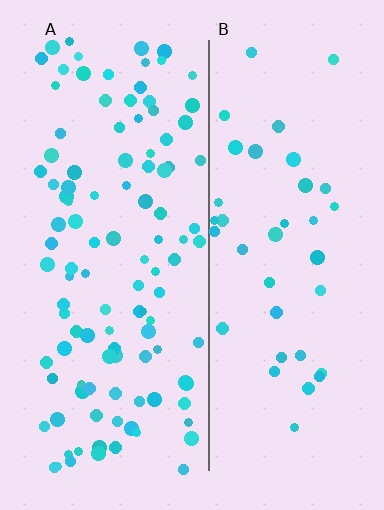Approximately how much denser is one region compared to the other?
Approximately 2.8× — region A over region B.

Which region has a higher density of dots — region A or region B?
A (the left).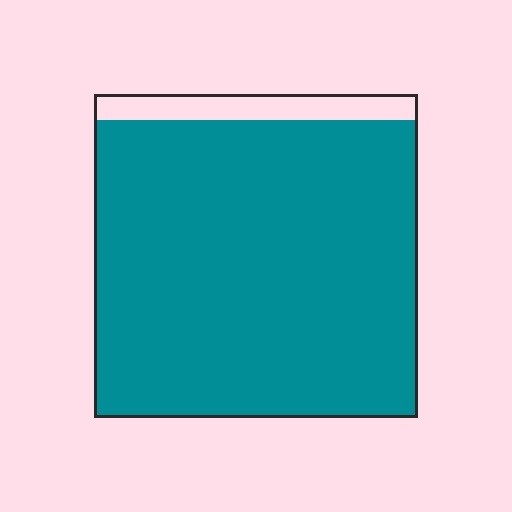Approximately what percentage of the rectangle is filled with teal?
Approximately 90%.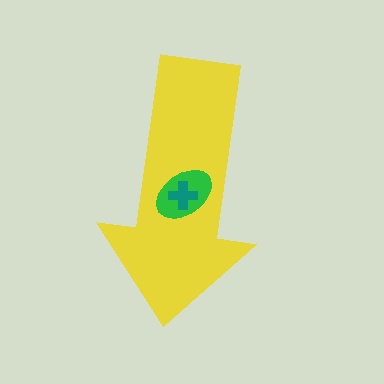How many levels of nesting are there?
3.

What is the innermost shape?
The teal cross.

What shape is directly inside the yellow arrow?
The green ellipse.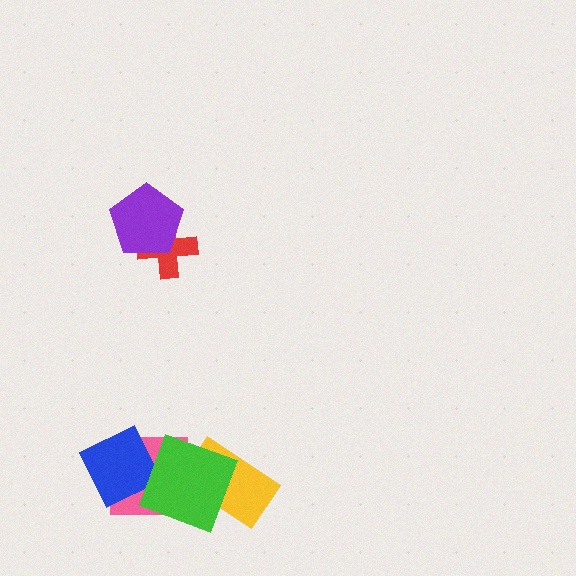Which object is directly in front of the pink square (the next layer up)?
The blue diamond is directly in front of the pink square.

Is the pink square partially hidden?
Yes, it is partially covered by another shape.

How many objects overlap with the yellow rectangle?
1 object overlaps with the yellow rectangle.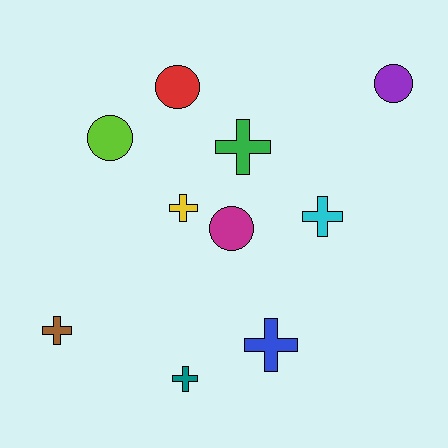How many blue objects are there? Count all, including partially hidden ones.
There is 1 blue object.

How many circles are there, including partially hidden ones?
There are 4 circles.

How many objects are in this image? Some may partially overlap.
There are 10 objects.